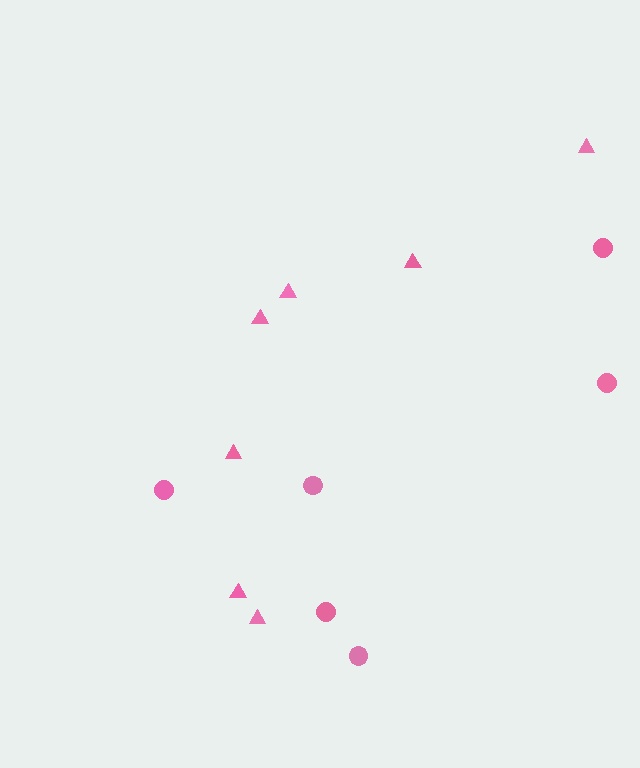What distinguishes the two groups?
There are 2 groups: one group of circles (6) and one group of triangles (7).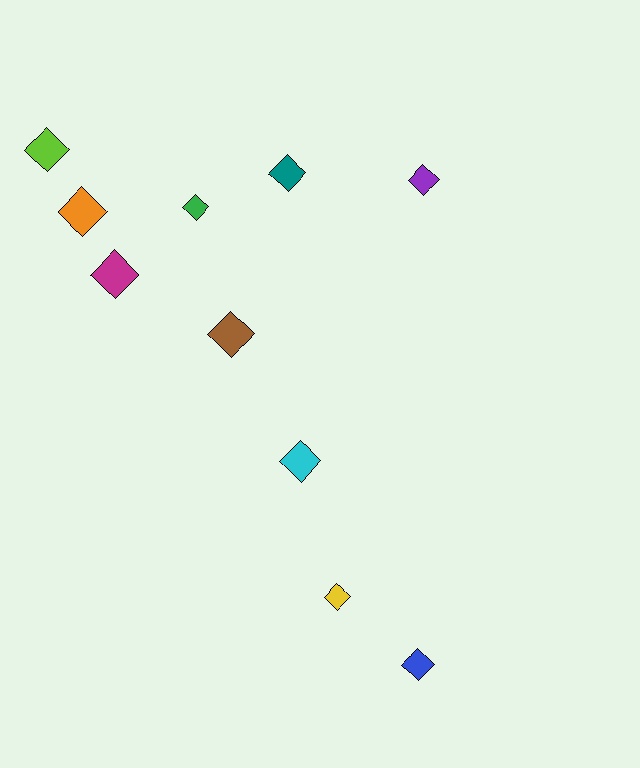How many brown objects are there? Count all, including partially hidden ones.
There is 1 brown object.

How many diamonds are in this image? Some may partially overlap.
There are 10 diamonds.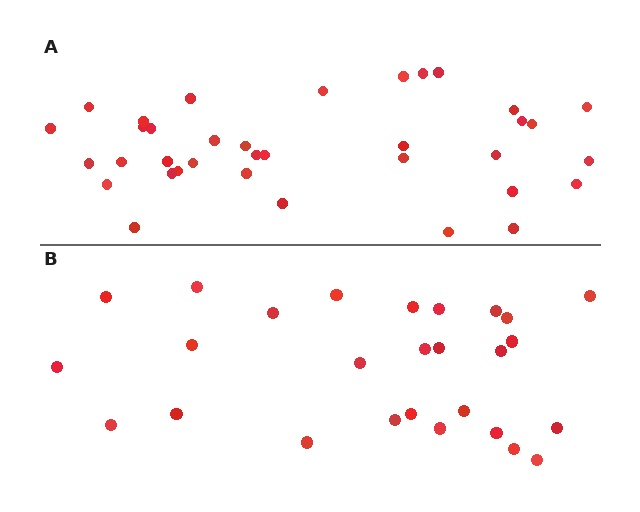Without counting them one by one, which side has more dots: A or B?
Region A (the top region) has more dots.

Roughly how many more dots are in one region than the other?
Region A has roughly 8 or so more dots than region B.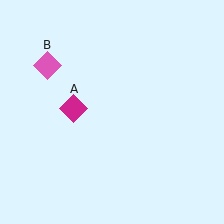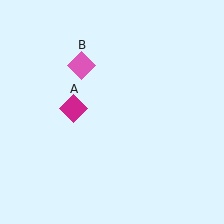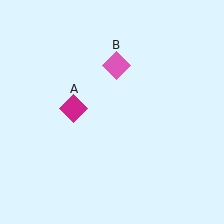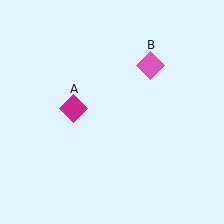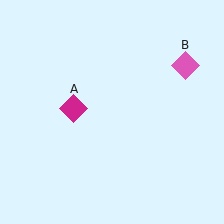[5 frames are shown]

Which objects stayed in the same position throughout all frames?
Magenta diamond (object A) remained stationary.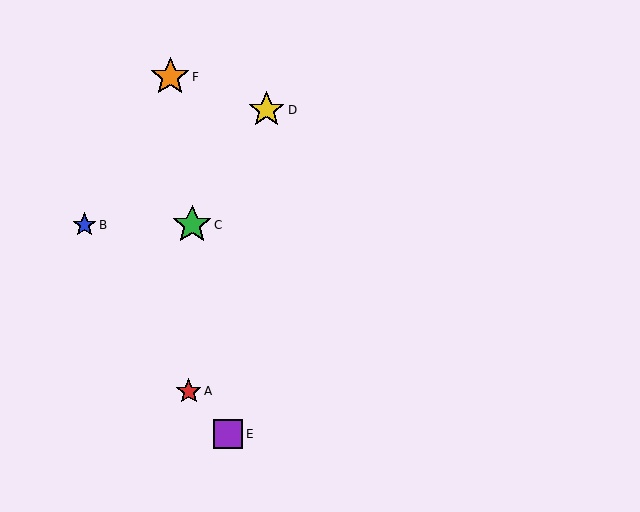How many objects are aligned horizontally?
2 objects (B, C) are aligned horizontally.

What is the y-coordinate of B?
Object B is at y≈225.